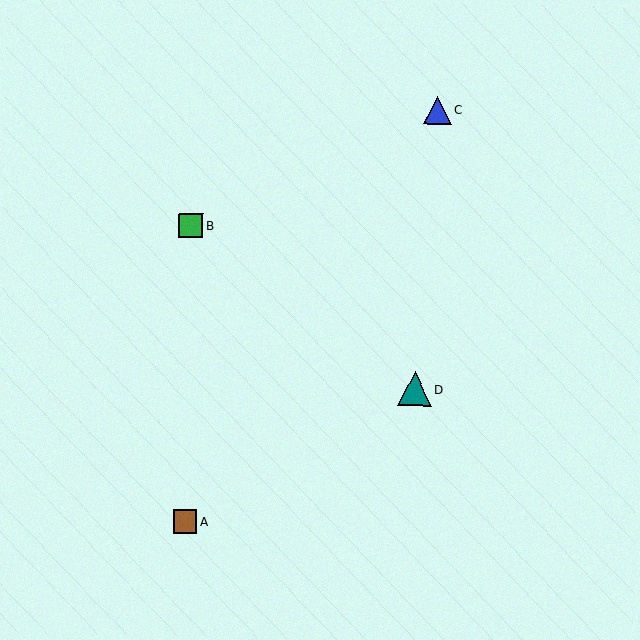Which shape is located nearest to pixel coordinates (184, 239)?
The green square (labeled B) at (191, 225) is nearest to that location.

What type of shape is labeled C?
Shape C is a blue triangle.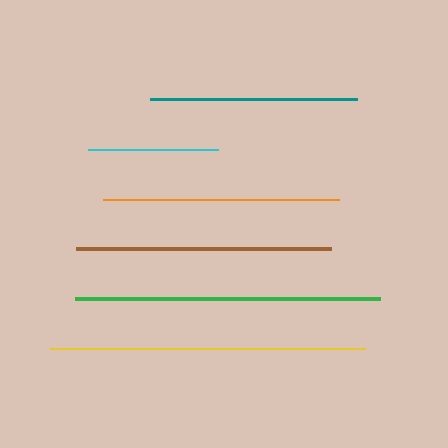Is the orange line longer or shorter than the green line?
The green line is longer than the orange line.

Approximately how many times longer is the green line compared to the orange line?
The green line is approximately 1.3 times the length of the orange line.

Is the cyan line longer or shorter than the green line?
The green line is longer than the cyan line.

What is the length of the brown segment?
The brown segment is approximately 255 pixels long.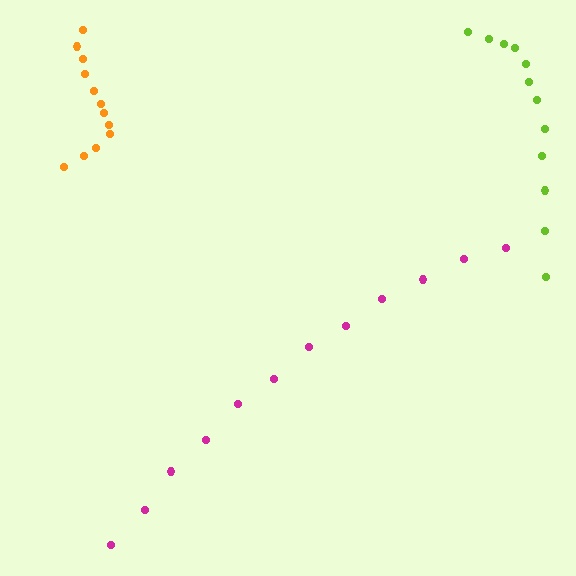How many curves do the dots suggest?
There are 3 distinct paths.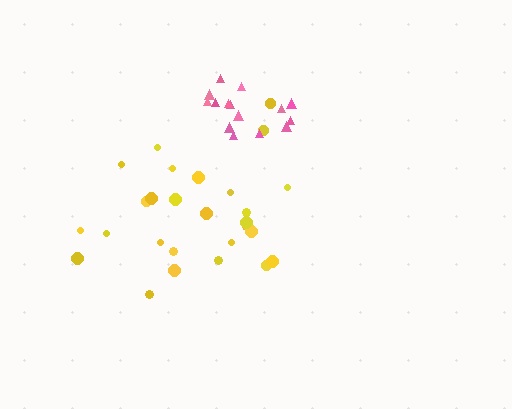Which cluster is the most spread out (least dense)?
Yellow.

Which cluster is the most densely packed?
Pink.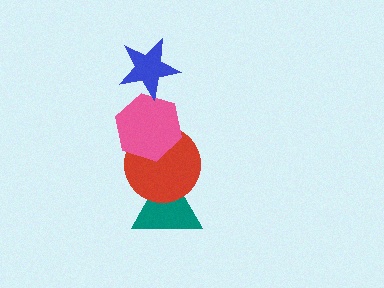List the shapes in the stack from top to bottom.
From top to bottom: the blue star, the pink hexagon, the red circle, the teal triangle.